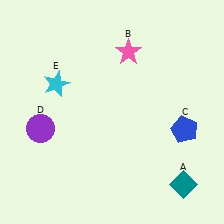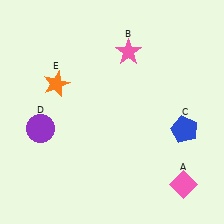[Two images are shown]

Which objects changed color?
A changed from teal to pink. E changed from cyan to orange.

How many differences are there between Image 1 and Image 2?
There are 2 differences between the two images.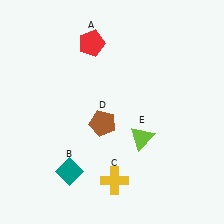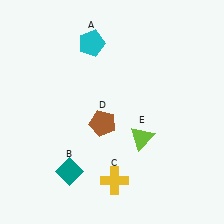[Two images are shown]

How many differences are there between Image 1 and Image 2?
There is 1 difference between the two images.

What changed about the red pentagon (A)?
In Image 1, A is red. In Image 2, it changed to cyan.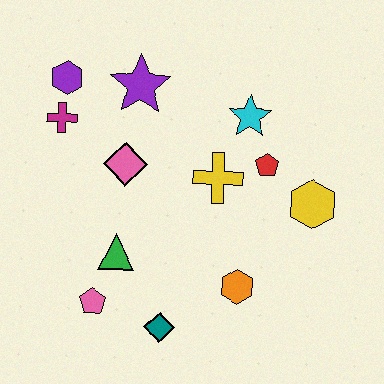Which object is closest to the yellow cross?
The red pentagon is closest to the yellow cross.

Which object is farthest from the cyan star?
The pink pentagon is farthest from the cyan star.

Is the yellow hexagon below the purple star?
Yes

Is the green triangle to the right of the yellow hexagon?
No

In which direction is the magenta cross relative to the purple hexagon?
The magenta cross is below the purple hexagon.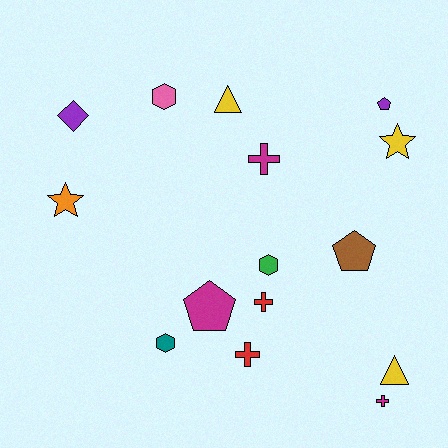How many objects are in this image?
There are 15 objects.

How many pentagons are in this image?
There are 3 pentagons.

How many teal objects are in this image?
There is 1 teal object.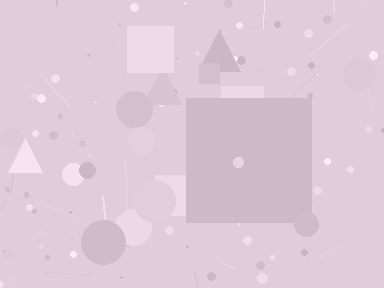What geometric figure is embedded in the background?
A square is embedded in the background.